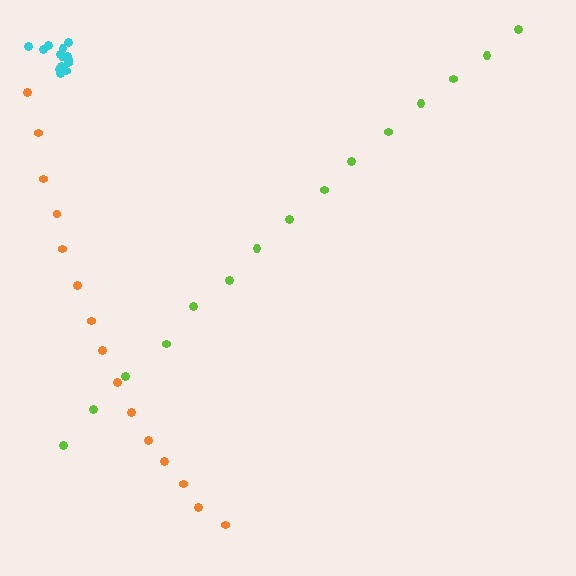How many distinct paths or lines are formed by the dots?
There are 3 distinct paths.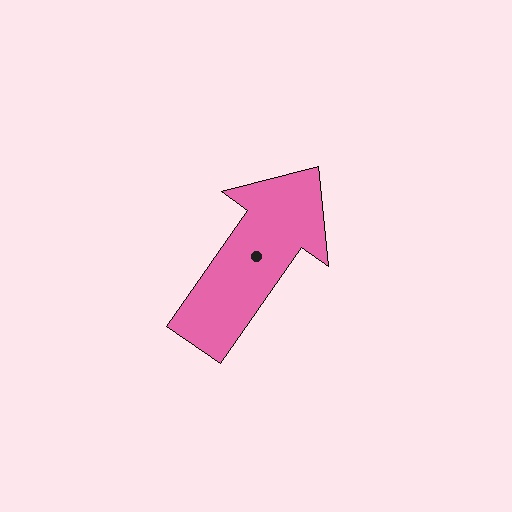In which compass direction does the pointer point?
Northeast.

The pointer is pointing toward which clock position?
Roughly 1 o'clock.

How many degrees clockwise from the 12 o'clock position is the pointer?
Approximately 35 degrees.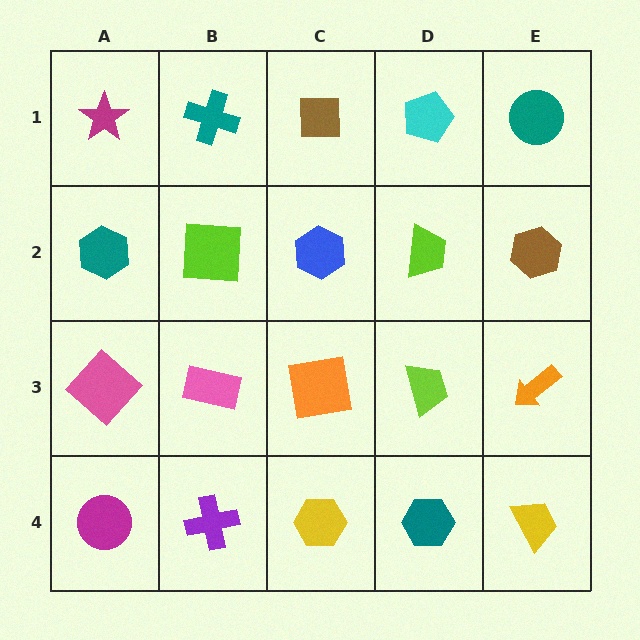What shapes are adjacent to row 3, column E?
A brown hexagon (row 2, column E), a yellow trapezoid (row 4, column E), a lime trapezoid (row 3, column D).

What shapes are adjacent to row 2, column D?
A cyan pentagon (row 1, column D), a lime trapezoid (row 3, column D), a blue hexagon (row 2, column C), a brown hexagon (row 2, column E).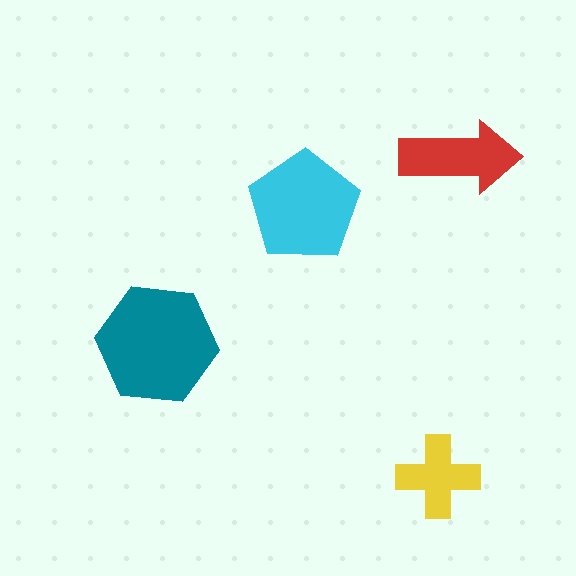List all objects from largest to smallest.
The teal hexagon, the cyan pentagon, the red arrow, the yellow cross.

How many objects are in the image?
There are 4 objects in the image.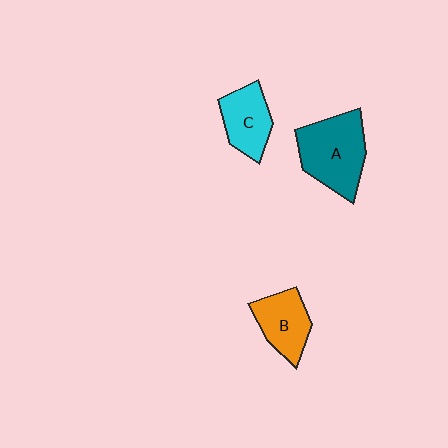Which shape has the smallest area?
Shape C (cyan).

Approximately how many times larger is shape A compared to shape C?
Approximately 1.5 times.